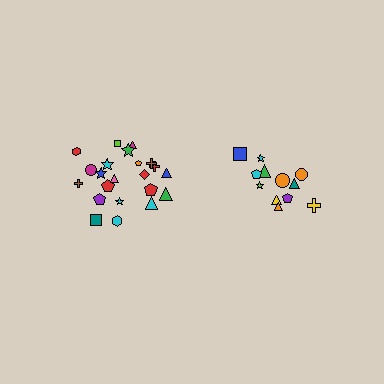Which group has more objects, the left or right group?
The left group.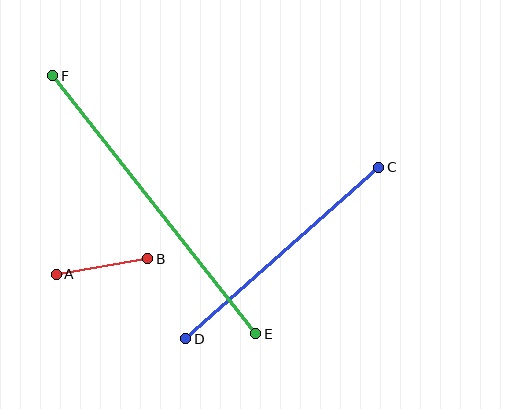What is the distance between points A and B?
The distance is approximately 93 pixels.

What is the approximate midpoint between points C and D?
The midpoint is at approximately (282, 253) pixels.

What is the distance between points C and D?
The distance is approximately 258 pixels.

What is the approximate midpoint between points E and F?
The midpoint is at approximately (154, 205) pixels.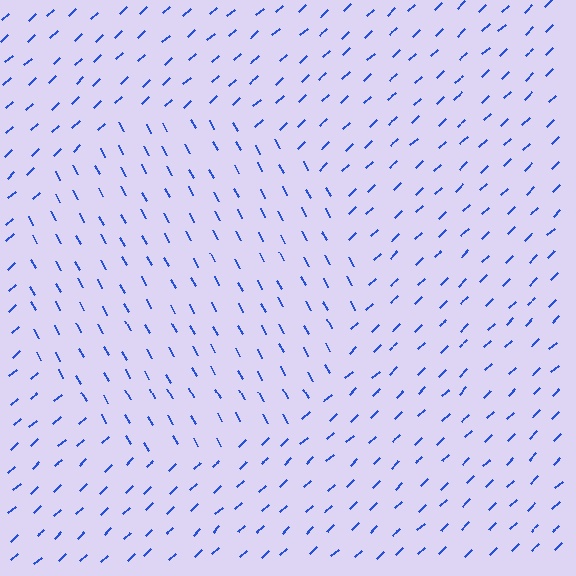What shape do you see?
I see a circle.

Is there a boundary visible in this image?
Yes, there is a texture boundary formed by a change in line orientation.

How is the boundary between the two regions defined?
The boundary is defined purely by a change in line orientation (approximately 76 degrees difference). All lines are the same color and thickness.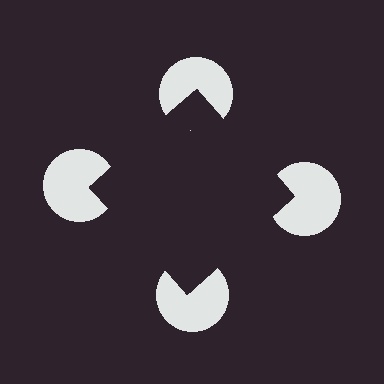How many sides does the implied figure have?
4 sides.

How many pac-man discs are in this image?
There are 4 — one at each vertex of the illusory square.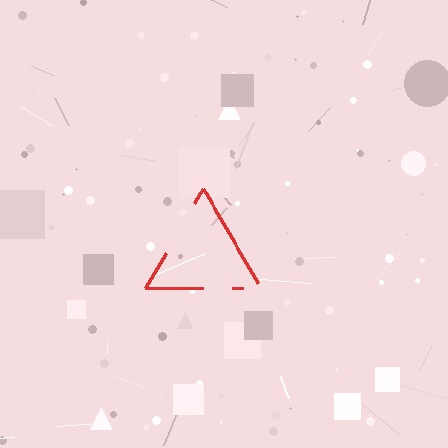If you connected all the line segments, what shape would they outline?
They would outline a triangle.